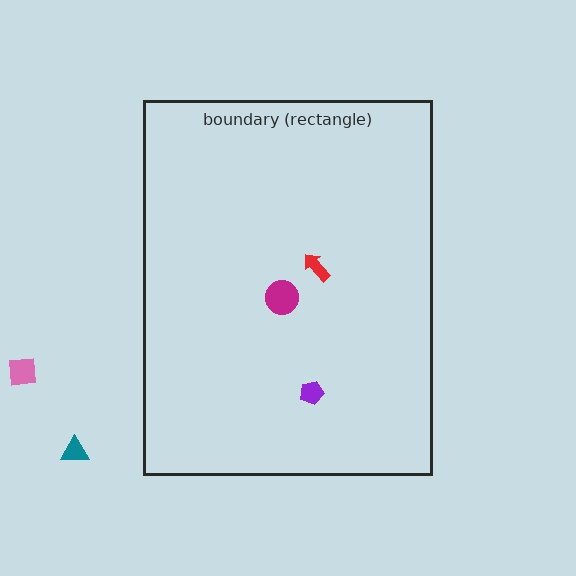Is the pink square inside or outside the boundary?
Outside.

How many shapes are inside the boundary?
3 inside, 2 outside.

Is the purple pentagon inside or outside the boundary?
Inside.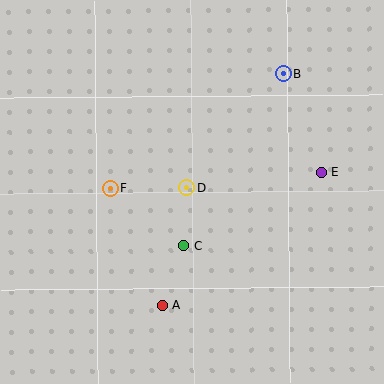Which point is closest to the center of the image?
Point D at (187, 188) is closest to the center.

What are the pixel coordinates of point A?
Point A is at (162, 305).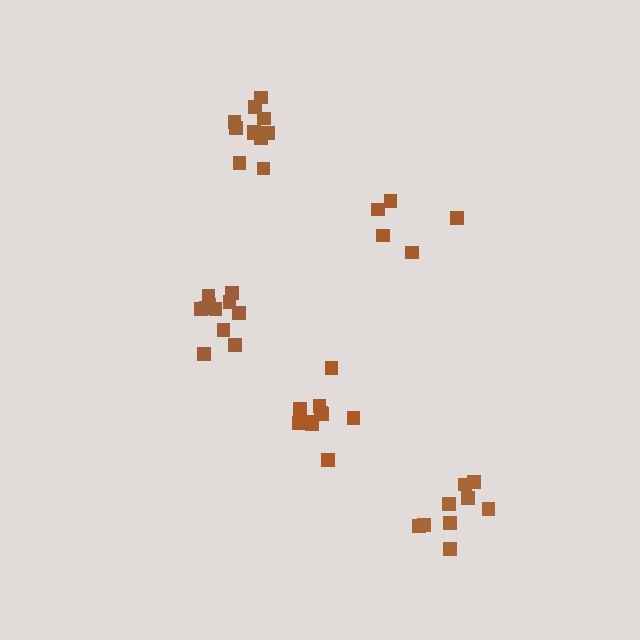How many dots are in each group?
Group 1: 5 dots, Group 2: 11 dots, Group 3: 10 dots, Group 4: 11 dots, Group 5: 9 dots (46 total).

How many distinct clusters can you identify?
There are 5 distinct clusters.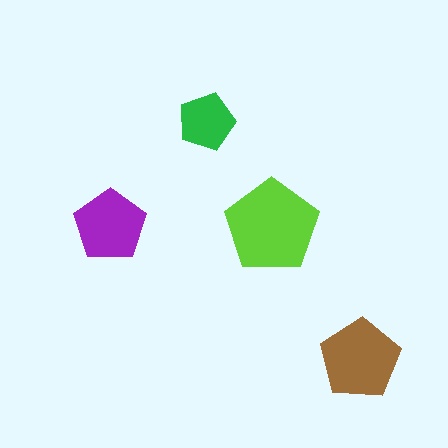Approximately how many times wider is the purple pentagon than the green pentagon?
About 1.5 times wider.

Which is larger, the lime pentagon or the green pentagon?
The lime one.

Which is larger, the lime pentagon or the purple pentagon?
The lime one.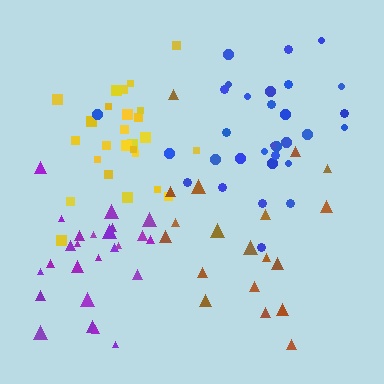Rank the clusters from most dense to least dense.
yellow, purple, blue, brown.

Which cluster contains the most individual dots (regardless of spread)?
Blue (31).